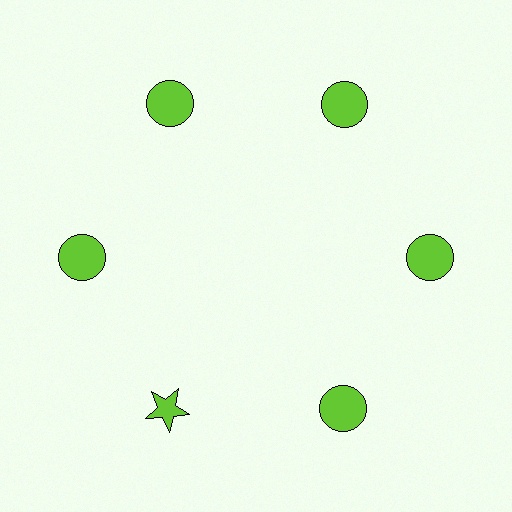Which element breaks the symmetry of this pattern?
The lime star at roughly the 7 o'clock position breaks the symmetry. All other shapes are lime circles.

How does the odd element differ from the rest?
It has a different shape: star instead of circle.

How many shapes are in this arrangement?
There are 6 shapes arranged in a ring pattern.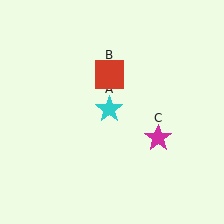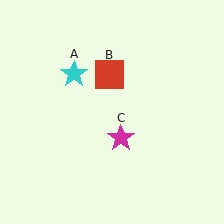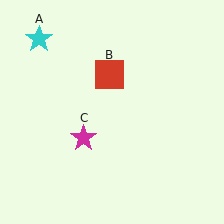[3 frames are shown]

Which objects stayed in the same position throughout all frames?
Red square (object B) remained stationary.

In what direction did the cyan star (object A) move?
The cyan star (object A) moved up and to the left.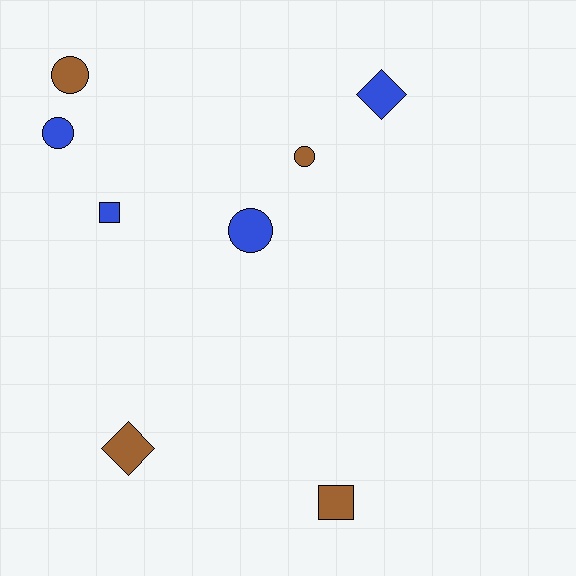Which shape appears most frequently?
Circle, with 4 objects.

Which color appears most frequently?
Blue, with 4 objects.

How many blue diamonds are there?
There is 1 blue diamond.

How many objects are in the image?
There are 8 objects.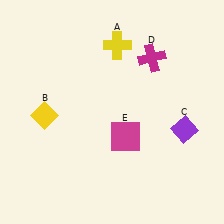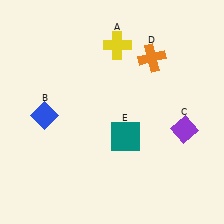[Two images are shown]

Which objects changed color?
B changed from yellow to blue. D changed from magenta to orange. E changed from magenta to teal.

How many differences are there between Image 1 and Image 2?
There are 3 differences between the two images.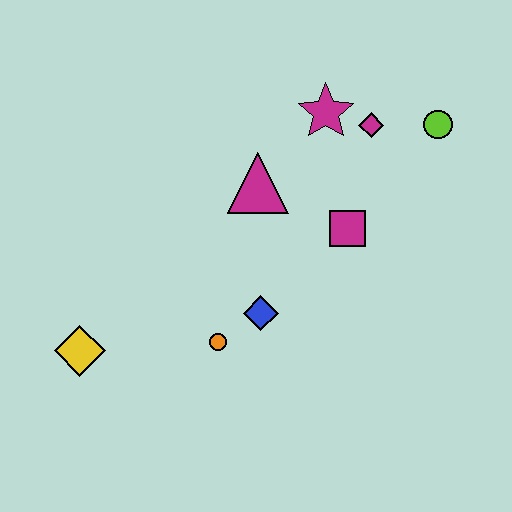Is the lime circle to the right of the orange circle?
Yes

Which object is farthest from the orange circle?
The lime circle is farthest from the orange circle.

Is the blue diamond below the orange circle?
No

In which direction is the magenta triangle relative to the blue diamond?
The magenta triangle is above the blue diamond.